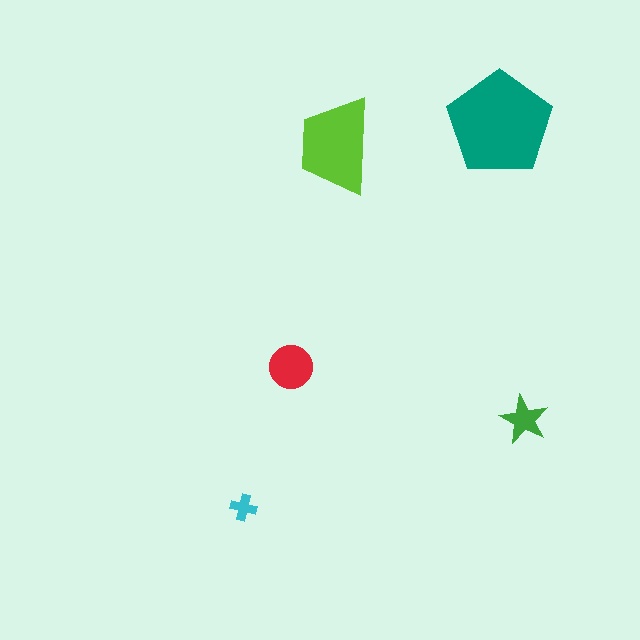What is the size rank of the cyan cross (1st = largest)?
5th.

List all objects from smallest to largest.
The cyan cross, the green star, the red circle, the lime trapezoid, the teal pentagon.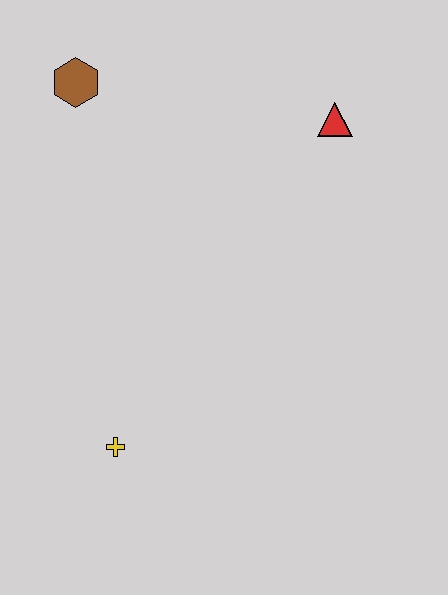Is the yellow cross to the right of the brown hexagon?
Yes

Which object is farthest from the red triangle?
The yellow cross is farthest from the red triangle.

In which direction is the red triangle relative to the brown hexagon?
The red triangle is to the right of the brown hexagon.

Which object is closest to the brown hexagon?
The red triangle is closest to the brown hexagon.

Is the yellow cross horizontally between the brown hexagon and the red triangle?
Yes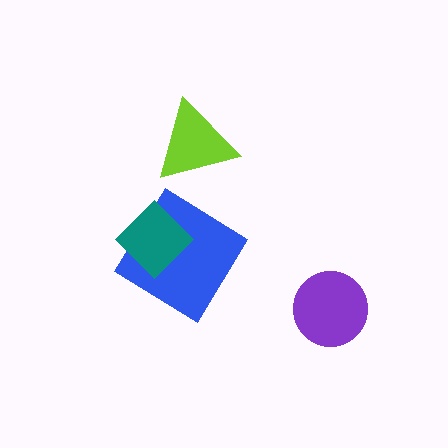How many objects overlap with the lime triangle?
0 objects overlap with the lime triangle.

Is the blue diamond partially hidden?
Yes, it is partially covered by another shape.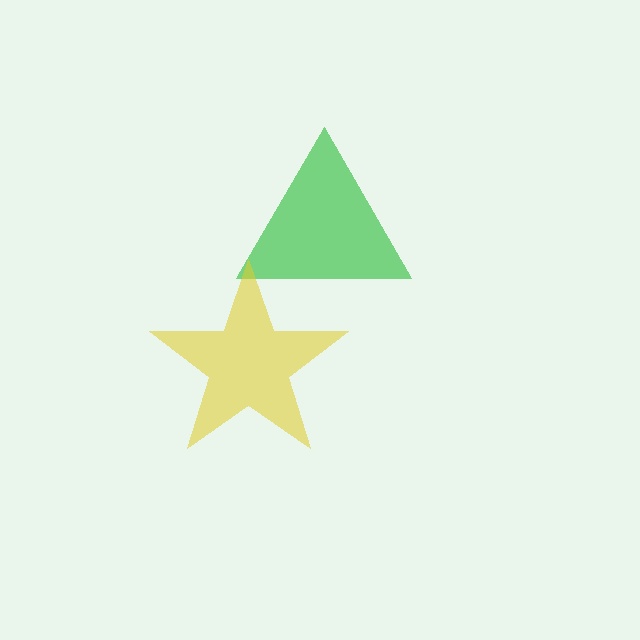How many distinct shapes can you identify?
There are 2 distinct shapes: a green triangle, a yellow star.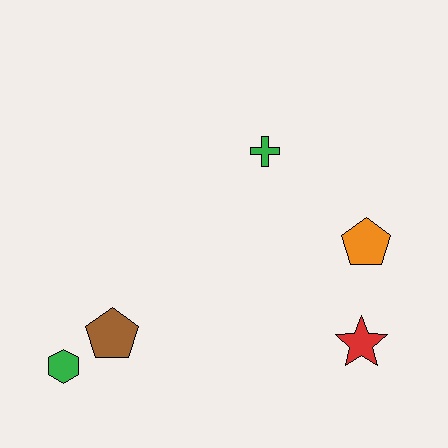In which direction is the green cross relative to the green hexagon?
The green cross is above the green hexagon.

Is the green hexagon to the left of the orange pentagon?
Yes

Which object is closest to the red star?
The orange pentagon is closest to the red star.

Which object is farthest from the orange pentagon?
The green hexagon is farthest from the orange pentagon.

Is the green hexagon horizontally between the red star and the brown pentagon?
No